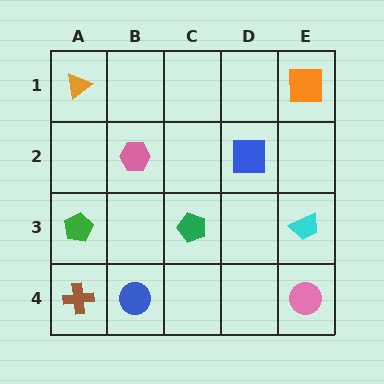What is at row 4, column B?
A blue circle.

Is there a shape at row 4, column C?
No, that cell is empty.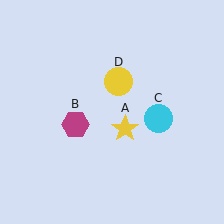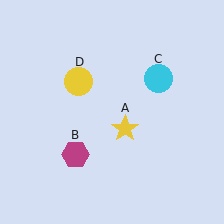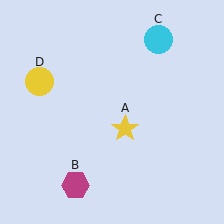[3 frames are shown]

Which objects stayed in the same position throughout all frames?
Yellow star (object A) remained stationary.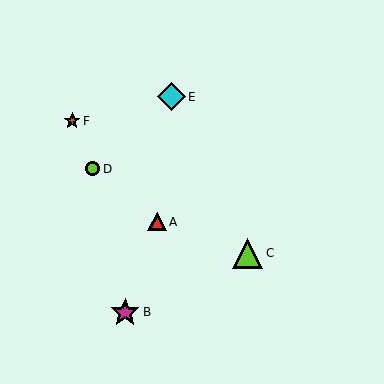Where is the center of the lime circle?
The center of the lime circle is at (93, 169).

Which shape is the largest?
The lime triangle (labeled C) is the largest.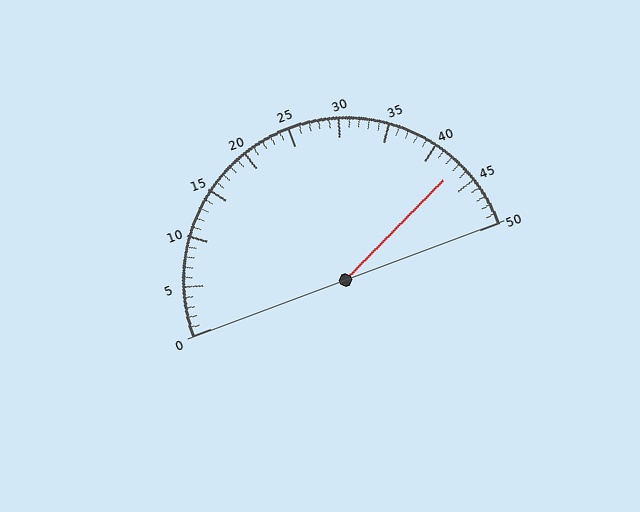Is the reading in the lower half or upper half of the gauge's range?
The reading is in the upper half of the range (0 to 50).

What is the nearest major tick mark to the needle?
The nearest major tick mark is 45.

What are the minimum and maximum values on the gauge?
The gauge ranges from 0 to 50.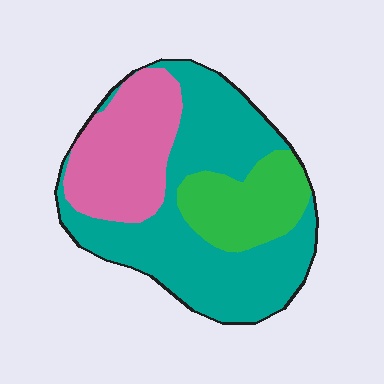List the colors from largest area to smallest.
From largest to smallest: teal, pink, green.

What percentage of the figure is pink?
Pink takes up about one quarter (1/4) of the figure.